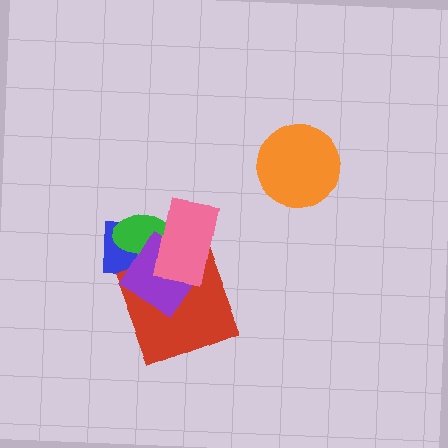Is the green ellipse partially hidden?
Yes, it is partially covered by another shape.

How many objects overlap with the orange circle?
0 objects overlap with the orange circle.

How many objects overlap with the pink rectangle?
4 objects overlap with the pink rectangle.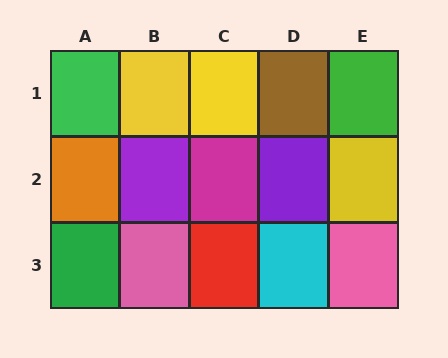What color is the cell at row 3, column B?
Pink.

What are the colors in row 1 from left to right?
Green, yellow, yellow, brown, green.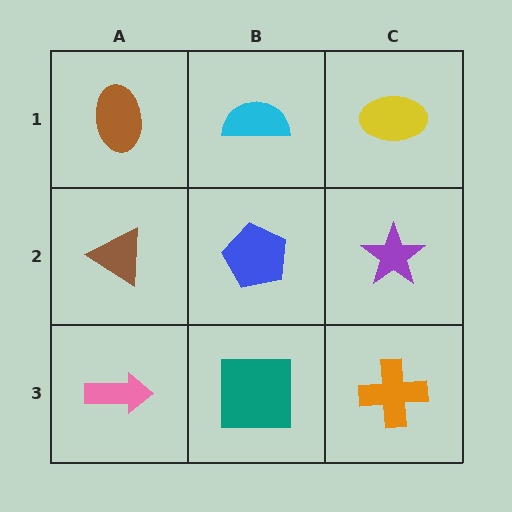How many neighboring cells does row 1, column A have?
2.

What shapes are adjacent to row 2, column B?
A cyan semicircle (row 1, column B), a teal square (row 3, column B), a brown triangle (row 2, column A), a purple star (row 2, column C).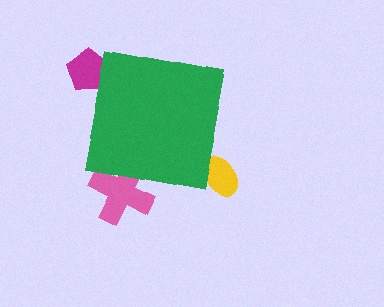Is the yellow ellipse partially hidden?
Yes, the yellow ellipse is partially hidden behind the green square.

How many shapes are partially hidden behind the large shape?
3 shapes are partially hidden.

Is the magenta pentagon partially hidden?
Yes, the magenta pentagon is partially hidden behind the green square.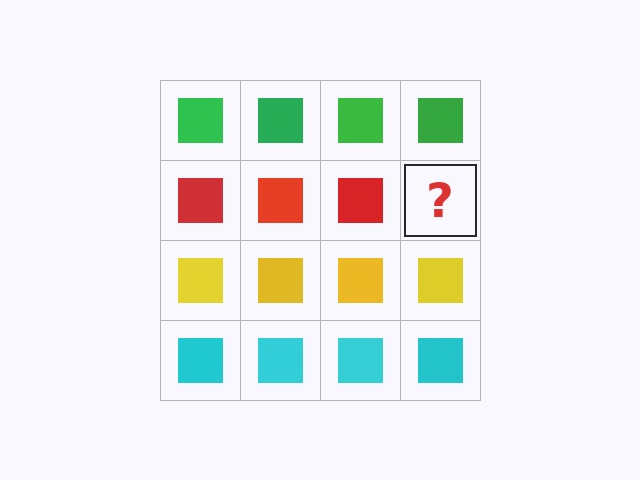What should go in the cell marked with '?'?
The missing cell should contain a red square.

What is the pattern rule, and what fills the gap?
The rule is that each row has a consistent color. The gap should be filled with a red square.